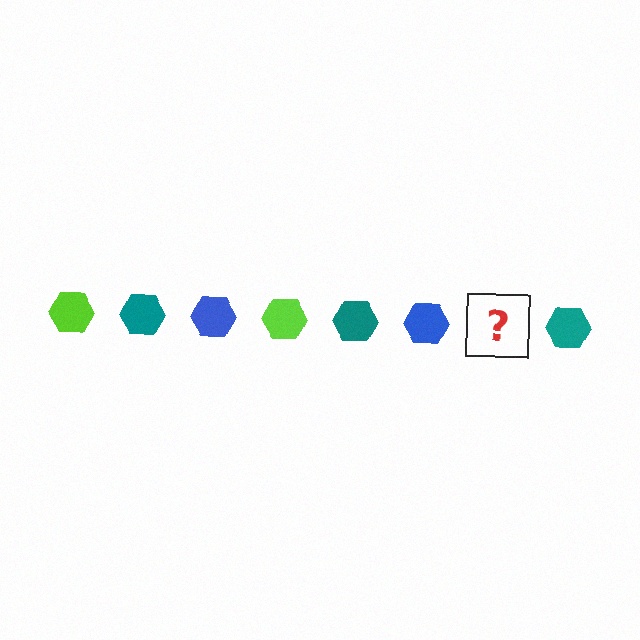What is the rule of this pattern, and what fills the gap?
The rule is that the pattern cycles through lime, teal, blue hexagons. The gap should be filled with a lime hexagon.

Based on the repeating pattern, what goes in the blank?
The blank should be a lime hexagon.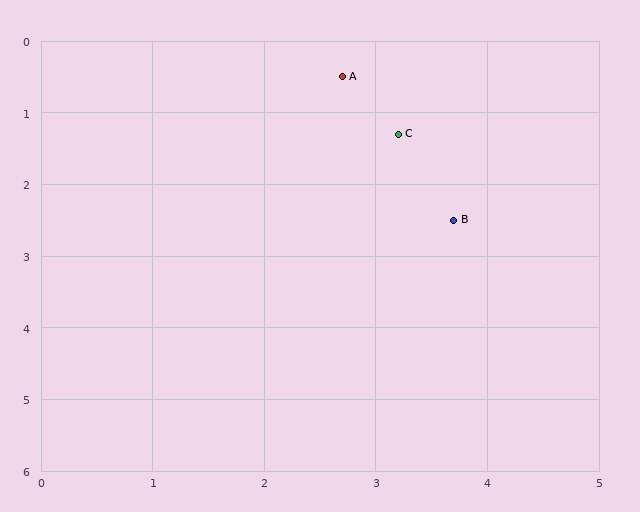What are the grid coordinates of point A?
Point A is at approximately (2.7, 0.5).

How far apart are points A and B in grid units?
Points A and B are about 2.2 grid units apart.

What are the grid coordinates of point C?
Point C is at approximately (3.2, 1.3).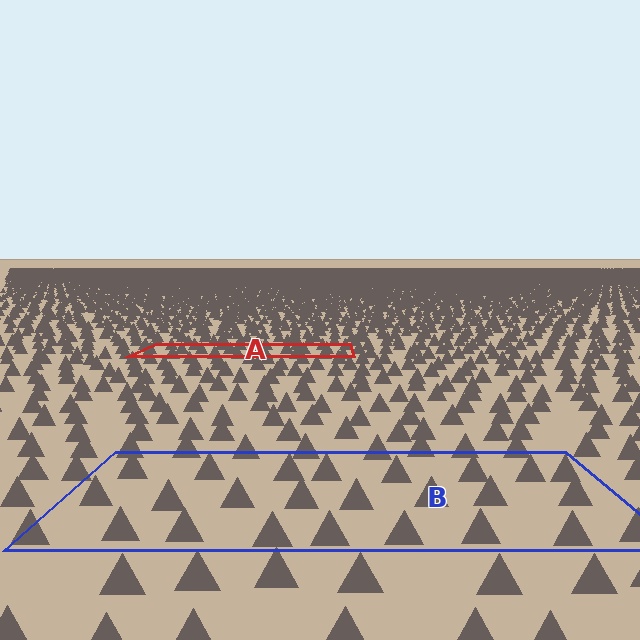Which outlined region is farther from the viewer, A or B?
Region A is farther from the viewer — the texture elements inside it appear smaller and more densely packed.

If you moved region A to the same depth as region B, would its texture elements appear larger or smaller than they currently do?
They would appear larger. At a closer depth, the same texture elements are projected at a bigger on-screen size.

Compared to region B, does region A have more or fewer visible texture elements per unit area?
Region A has more texture elements per unit area — they are packed more densely because it is farther away.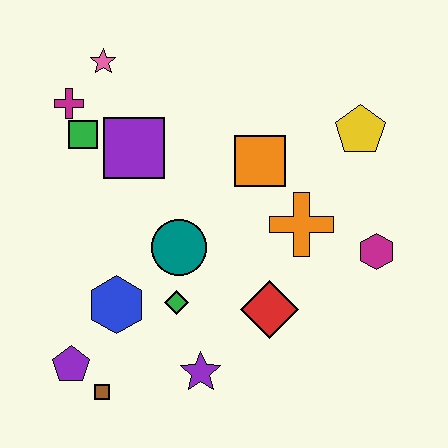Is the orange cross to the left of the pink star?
No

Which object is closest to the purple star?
The green diamond is closest to the purple star.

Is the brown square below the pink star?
Yes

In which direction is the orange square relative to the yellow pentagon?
The orange square is to the left of the yellow pentagon.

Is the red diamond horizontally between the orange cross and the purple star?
Yes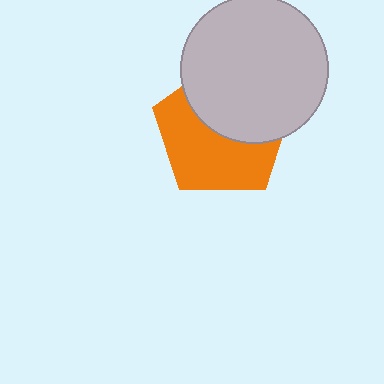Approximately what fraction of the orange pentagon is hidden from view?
Roughly 46% of the orange pentagon is hidden behind the light gray circle.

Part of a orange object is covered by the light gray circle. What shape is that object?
It is a pentagon.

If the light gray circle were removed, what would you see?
You would see the complete orange pentagon.